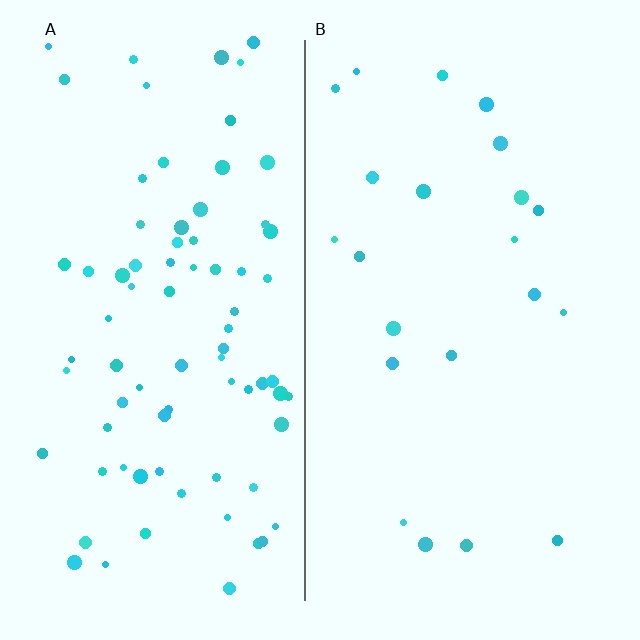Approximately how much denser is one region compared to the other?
Approximately 3.6× — region A over region B.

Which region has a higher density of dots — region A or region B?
A (the left).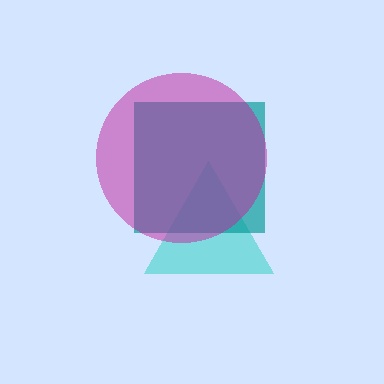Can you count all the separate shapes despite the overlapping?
Yes, there are 3 separate shapes.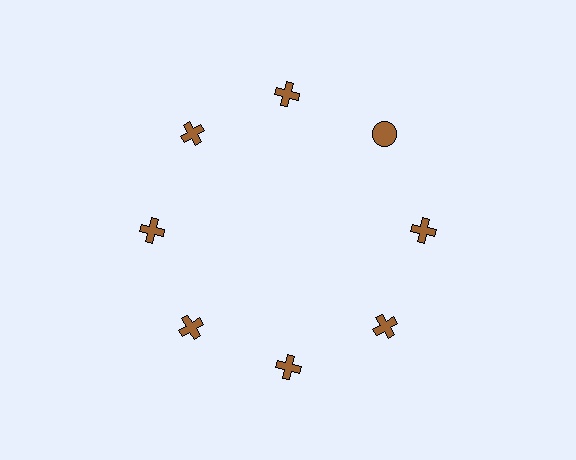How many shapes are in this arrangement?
There are 8 shapes arranged in a ring pattern.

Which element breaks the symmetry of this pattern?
The brown circle at roughly the 2 o'clock position breaks the symmetry. All other shapes are brown crosses.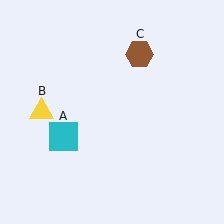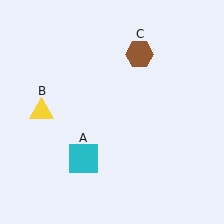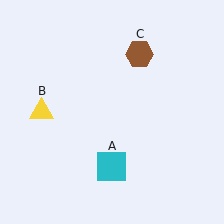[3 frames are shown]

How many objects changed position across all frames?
1 object changed position: cyan square (object A).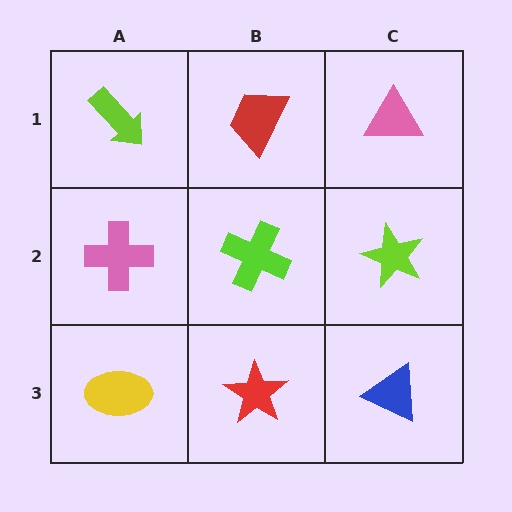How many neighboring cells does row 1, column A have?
2.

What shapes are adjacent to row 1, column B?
A lime cross (row 2, column B), a lime arrow (row 1, column A), a pink triangle (row 1, column C).